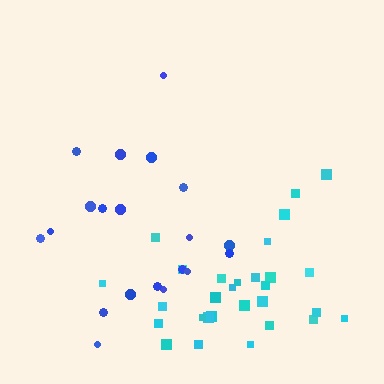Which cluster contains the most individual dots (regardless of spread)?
Cyan (29).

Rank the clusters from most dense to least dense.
cyan, blue.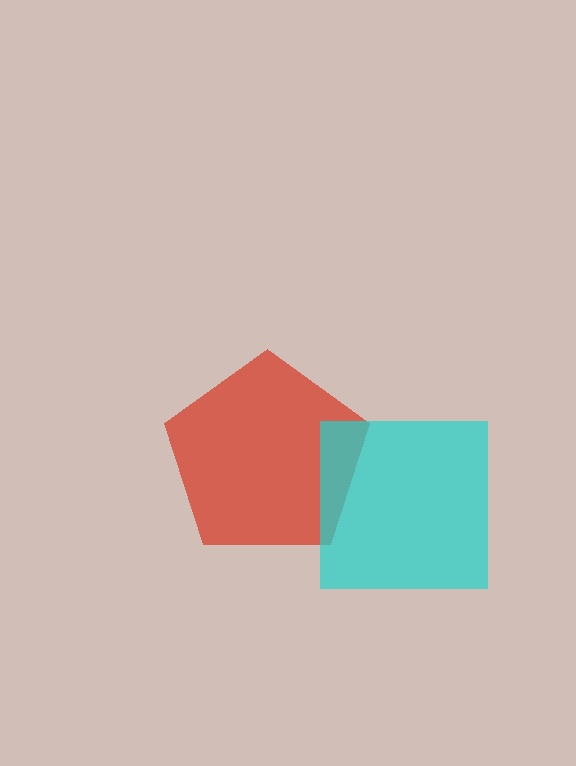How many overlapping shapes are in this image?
There are 2 overlapping shapes in the image.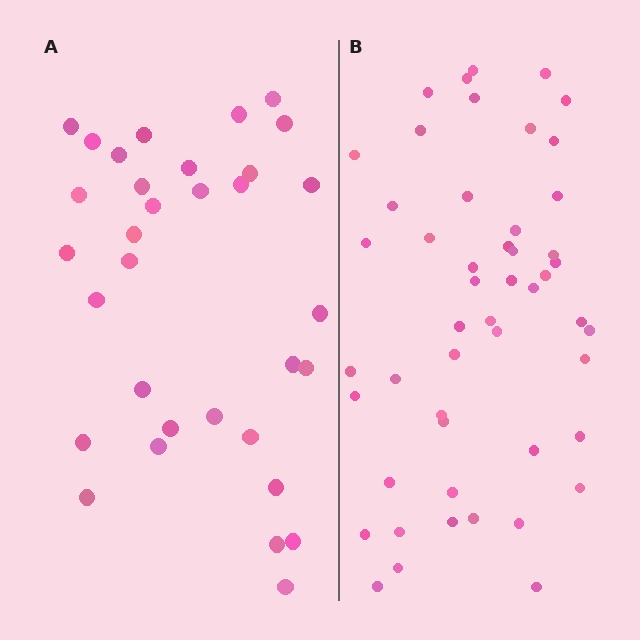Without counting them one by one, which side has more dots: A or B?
Region B (the right region) has more dots.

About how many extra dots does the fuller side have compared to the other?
Region B has approximately 15 more dots than region A.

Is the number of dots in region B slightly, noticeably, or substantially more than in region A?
Region B has substantially more. The ratio is roughly 1.5 to 1.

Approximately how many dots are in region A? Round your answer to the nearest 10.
About 30 dots. (The exact count is 33, which rounds to 30.)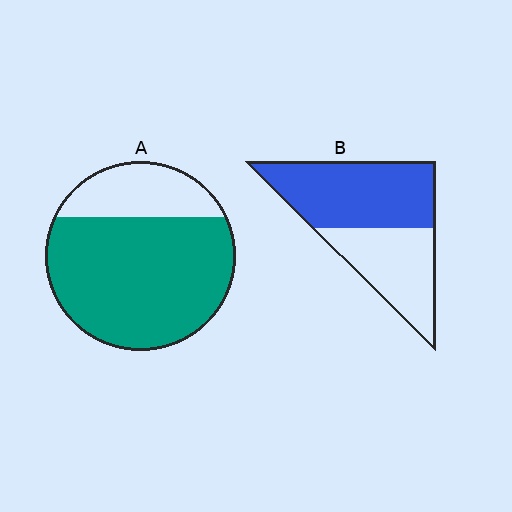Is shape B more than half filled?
Yes.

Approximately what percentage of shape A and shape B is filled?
A is approximately 75% and B is approximately 60%.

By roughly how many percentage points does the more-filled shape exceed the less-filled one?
By roughly 15 percentage points (A over B).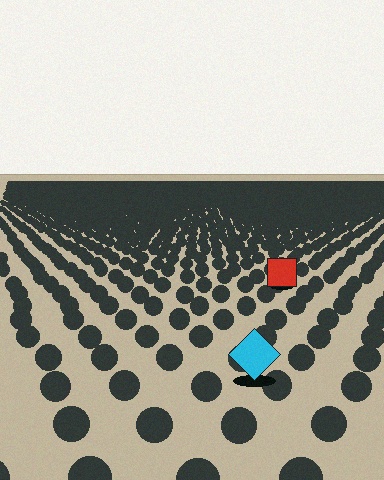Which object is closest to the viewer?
The cyan diamond is closest. The texture marks near it are larger and more spread out.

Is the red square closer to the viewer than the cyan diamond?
No. The cyan diamond is closer — you can tell from the texture gradient: the ground texture is coarser near it.